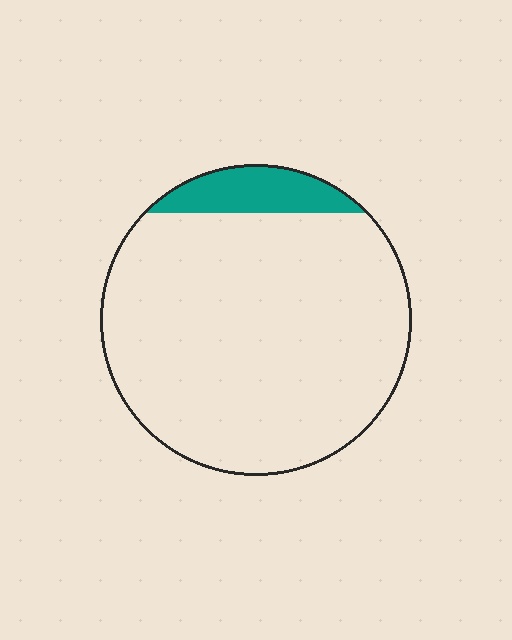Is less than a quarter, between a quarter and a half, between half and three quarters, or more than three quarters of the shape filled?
Less than a quarter.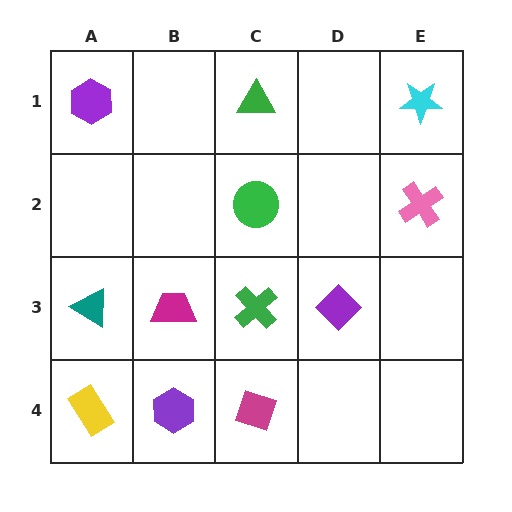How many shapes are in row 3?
4 shapes.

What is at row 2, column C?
A green circle.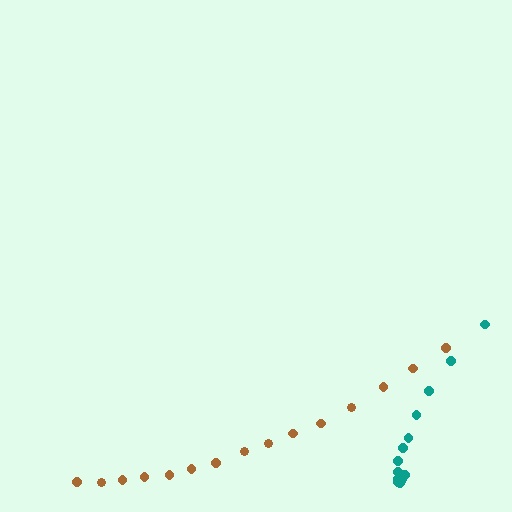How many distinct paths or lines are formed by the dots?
There are 2 distinct paths.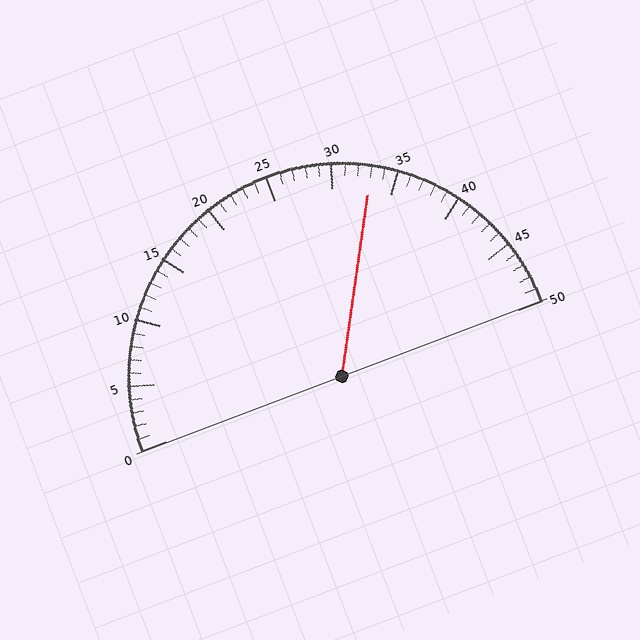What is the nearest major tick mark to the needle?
The nearest major tick mark is 35.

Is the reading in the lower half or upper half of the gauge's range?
The reading is in the upper half of the range (0 to 50).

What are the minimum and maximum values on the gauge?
The gauge ranges from 0 to 50.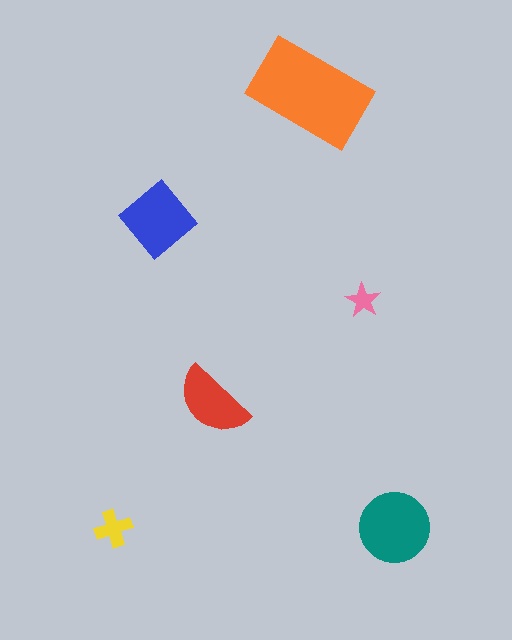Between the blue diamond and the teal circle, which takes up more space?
The teal circle.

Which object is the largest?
The orange rectangle.